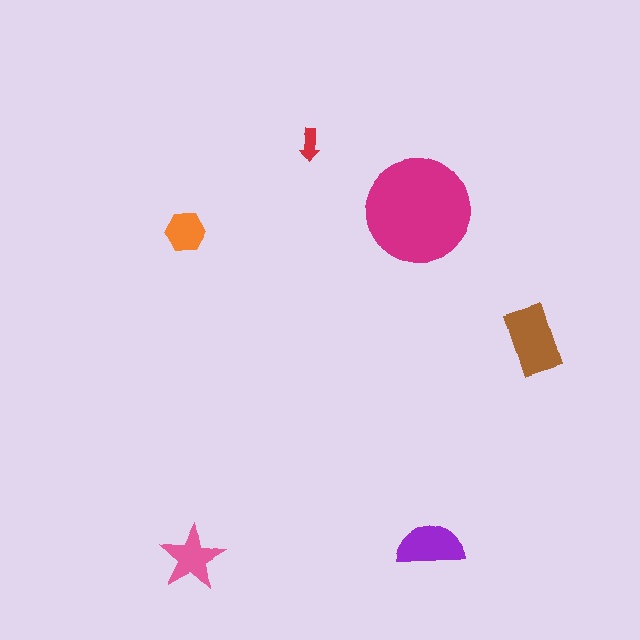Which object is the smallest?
The red arrow.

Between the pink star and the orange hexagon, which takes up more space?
The pink star.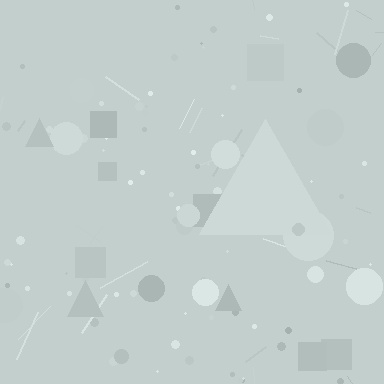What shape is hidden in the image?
A triangle is hidden in the image.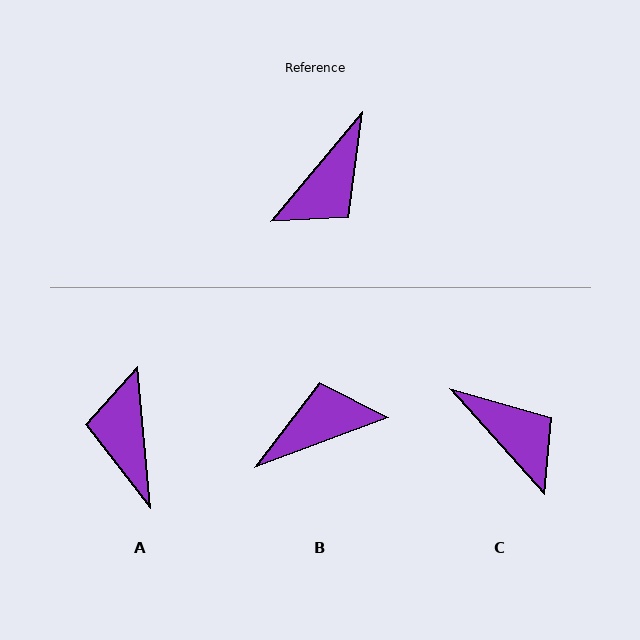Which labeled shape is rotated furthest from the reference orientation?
B, about 150 degrees away.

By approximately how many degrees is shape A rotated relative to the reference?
Approximately 134 degrees clockwise.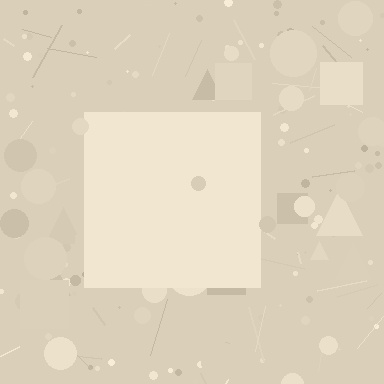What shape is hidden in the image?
A square is hidden in the image.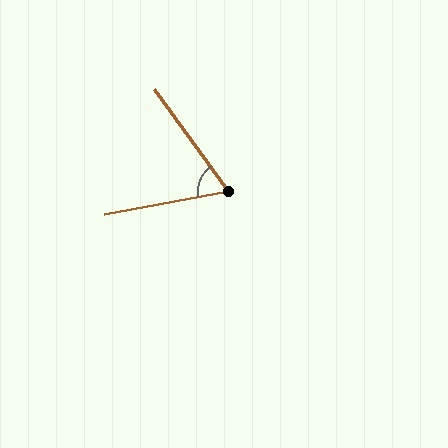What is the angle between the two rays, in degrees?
Approximately 65 degrees.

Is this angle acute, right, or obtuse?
It is acute.